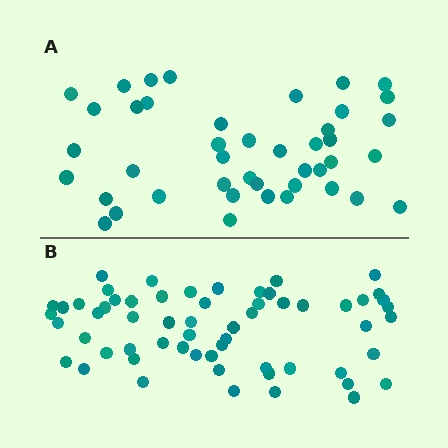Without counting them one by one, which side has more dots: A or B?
Region B (the bottom region) has more dots.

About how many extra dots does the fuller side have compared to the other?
Region B has approximately 15 more dots than region A.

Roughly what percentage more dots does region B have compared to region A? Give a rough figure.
About 40% more.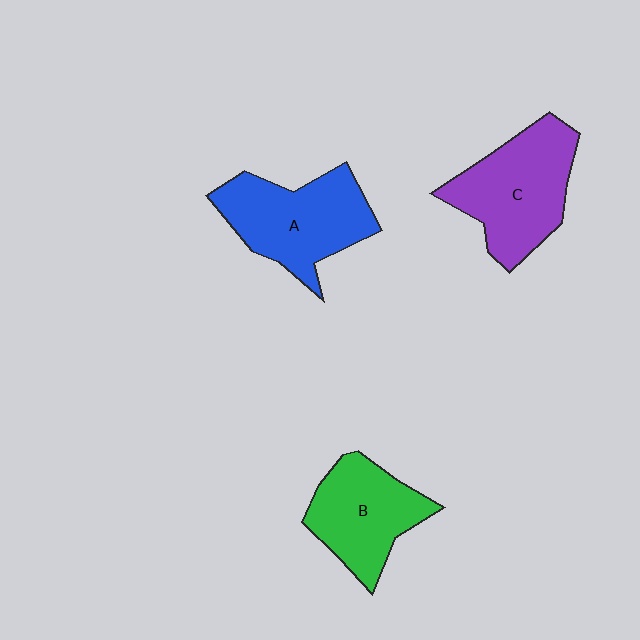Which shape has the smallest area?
Shape B (green).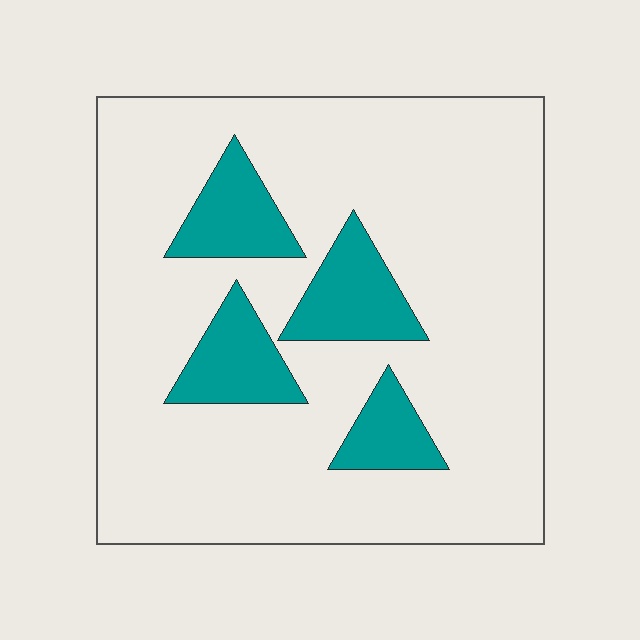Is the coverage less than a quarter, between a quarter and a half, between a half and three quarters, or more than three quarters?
Less than a quarter.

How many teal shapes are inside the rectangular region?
4.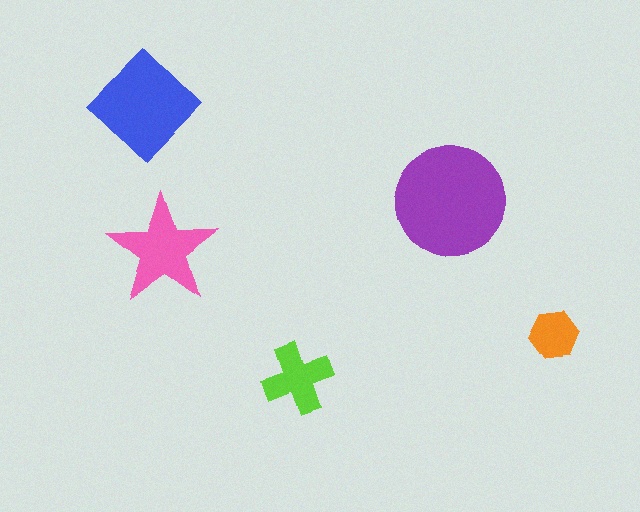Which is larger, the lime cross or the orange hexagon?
The lime cross.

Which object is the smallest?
The orange hexagon.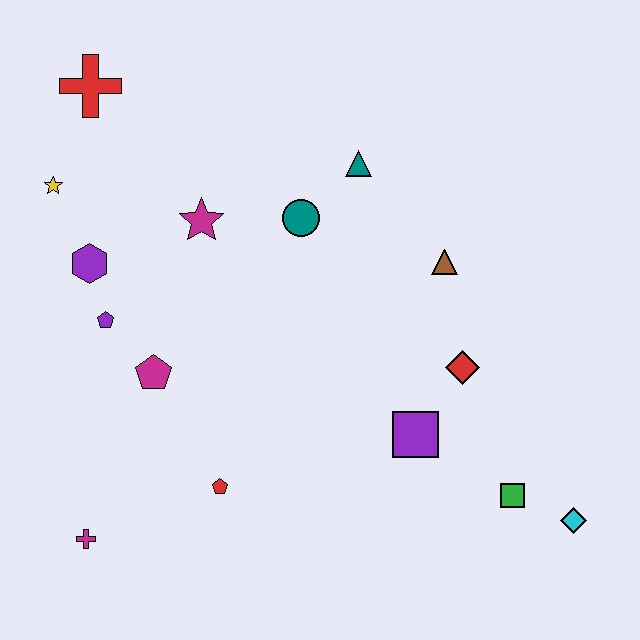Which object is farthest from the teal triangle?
The magenta cross is farthest from the teal triangle.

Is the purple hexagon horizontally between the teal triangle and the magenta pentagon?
No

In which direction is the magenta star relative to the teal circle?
The magenta star is to the left of the teal circle.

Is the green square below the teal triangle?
Yes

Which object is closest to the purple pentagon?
The purple hexagon is closest to the purple pentagon.